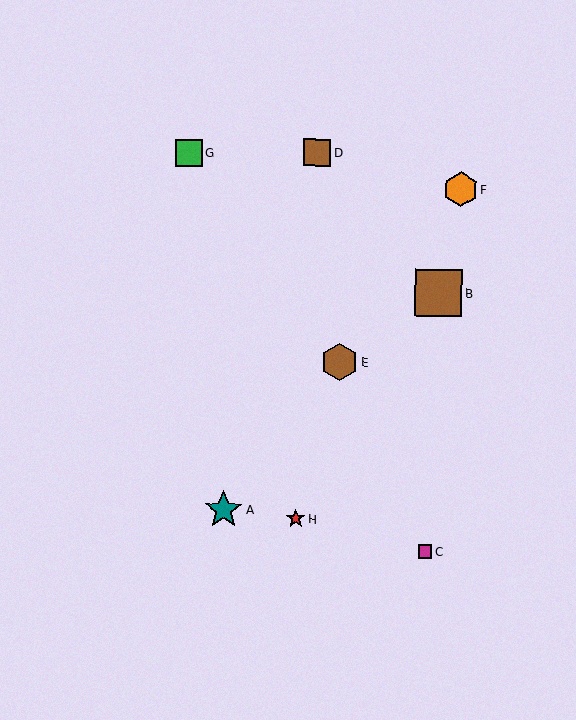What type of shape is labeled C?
Shape C is a magenta square.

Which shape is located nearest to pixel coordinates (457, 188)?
The orange hexagon (labeled F) at (461, 189) is nearest to that location.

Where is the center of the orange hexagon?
The center of the orange hexagon is at (461, 189).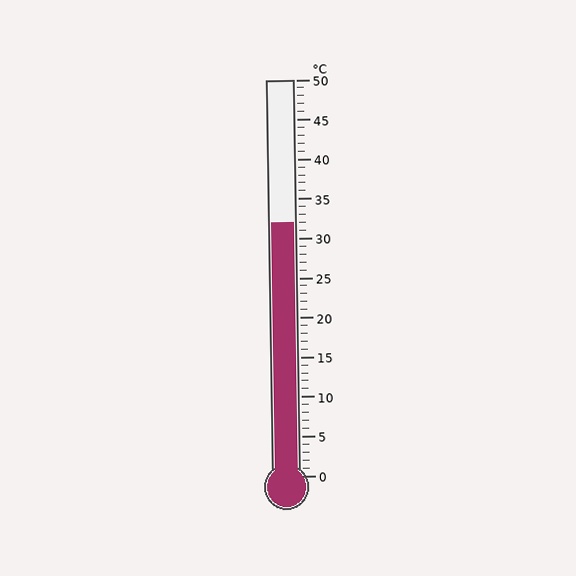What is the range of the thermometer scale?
The thermometer scale ranges from 0°C to 50°C.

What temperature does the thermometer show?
The thermometer shows approximately 32°C.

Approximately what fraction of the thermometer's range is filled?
The thermometer is filled to approximately 65% of its range.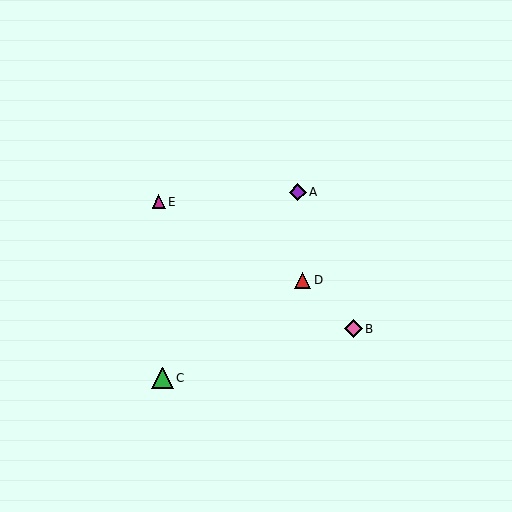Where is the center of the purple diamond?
The center of the purple diamond is at (298, 192).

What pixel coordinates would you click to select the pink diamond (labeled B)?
Click at (353, 329) to select the pink diamond B.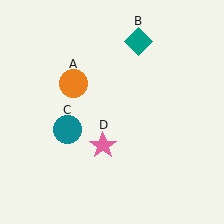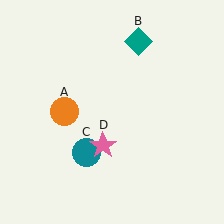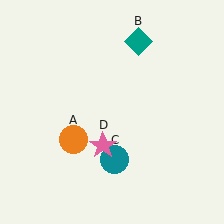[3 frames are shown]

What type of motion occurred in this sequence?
The orange circle (object A), teal circle (object C) rotated counterclockwise around the center of the scene.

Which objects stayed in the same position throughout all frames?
Teal diamond (object B) and pink star (object D) remained stationary.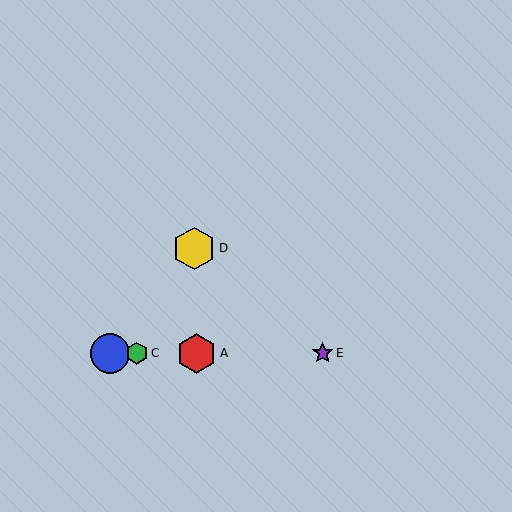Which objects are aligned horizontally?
Objects A, B, C, E are aligned horizontally.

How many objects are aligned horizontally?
4 objects (A, B, C, E) are aligned horizontally.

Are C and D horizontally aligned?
No, C is at y≈353 and D is at y≈248.